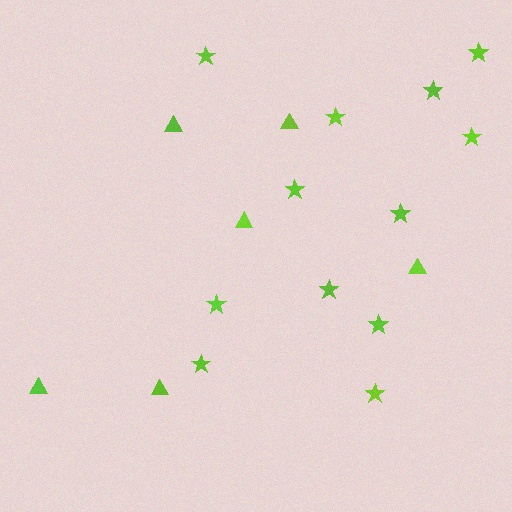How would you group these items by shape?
There are 2 groups: one group of triangles (6) and one group of stars (12).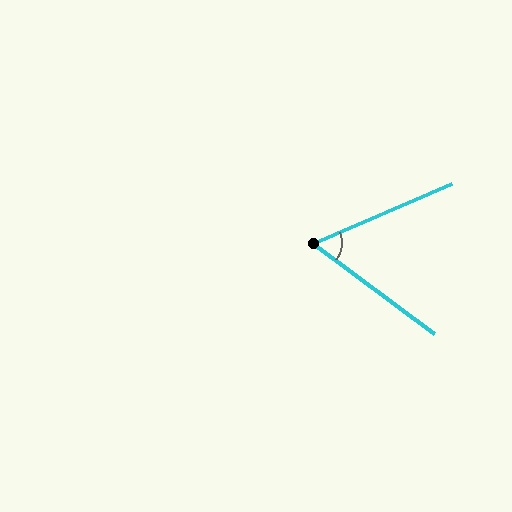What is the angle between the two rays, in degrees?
Approximately 60 degrees.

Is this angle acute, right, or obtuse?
It is acute.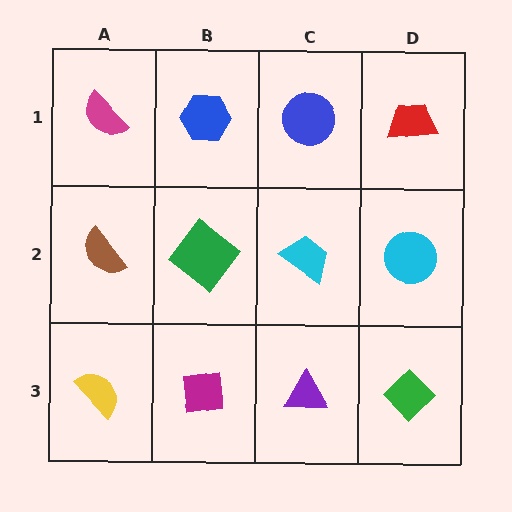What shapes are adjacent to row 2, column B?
A blue hexagon (row 1, column B), a magenta square (row 3, column B), a brown semicircle (row 2, column A), a cyan trapezoid (row 2, column C).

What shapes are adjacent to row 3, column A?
A brown semicircle (row 2, column A), a magenta square (row 3, column B).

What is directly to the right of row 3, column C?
A green diamond.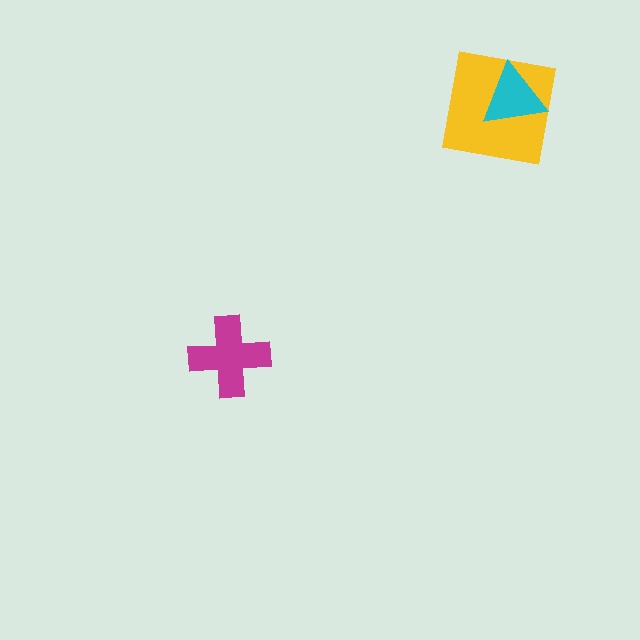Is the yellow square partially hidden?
Yes, it is partially covered by another shape.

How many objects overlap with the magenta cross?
0 objects overlap with the magenta cross.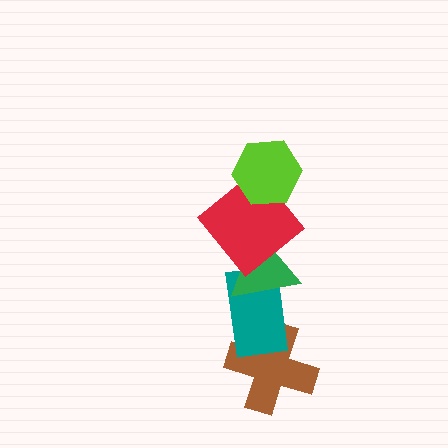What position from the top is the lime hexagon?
The lime hexagon is 1st from the top.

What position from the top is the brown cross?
The brown cross is 5th from the top.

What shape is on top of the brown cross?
The teal rectangle is on top of the brown cross.